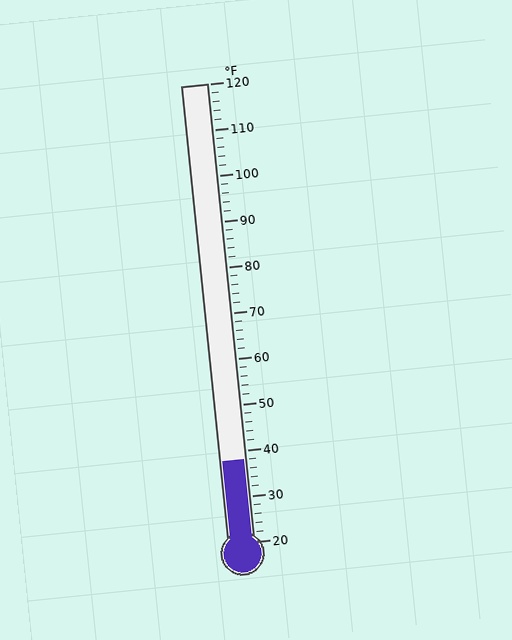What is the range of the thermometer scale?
The thermometer scale ranges from 20°F to 120°F.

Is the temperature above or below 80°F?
The temperature is below 80°F.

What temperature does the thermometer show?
The thermometer shows approximately 38°F.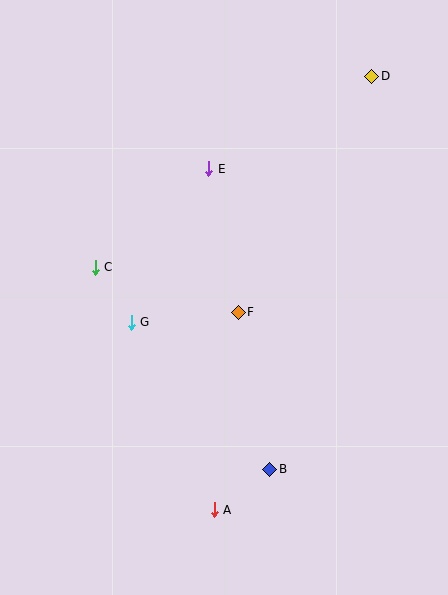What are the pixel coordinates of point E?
Point E is at (209, 169).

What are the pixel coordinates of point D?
Point D is at (372, 76).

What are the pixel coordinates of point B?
Point B is at (270, 469).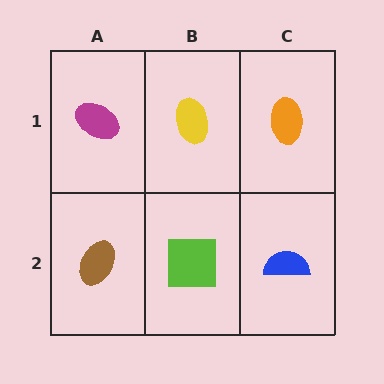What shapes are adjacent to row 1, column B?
A lime square (row 2, column B), a magenta ellipse (row 1, column A), an orange ellipse (row 1, column C).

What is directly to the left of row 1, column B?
A magenta ellipse.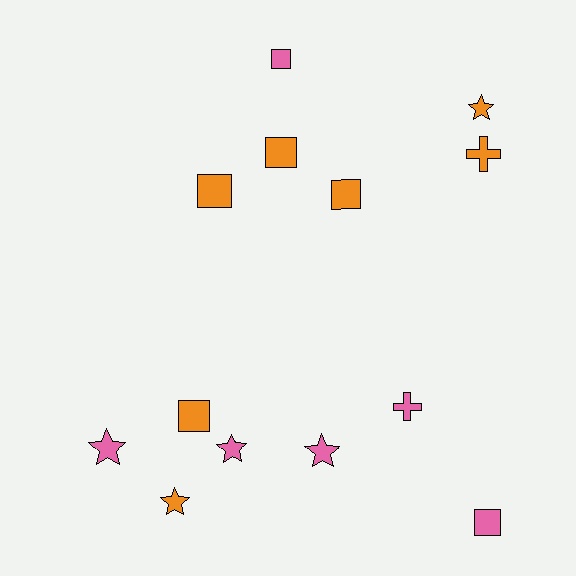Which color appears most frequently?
Orange, with 7 objects.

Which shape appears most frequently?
Square, with 6 objects.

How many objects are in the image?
There are 13 objects.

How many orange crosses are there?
There is 1 orange cross.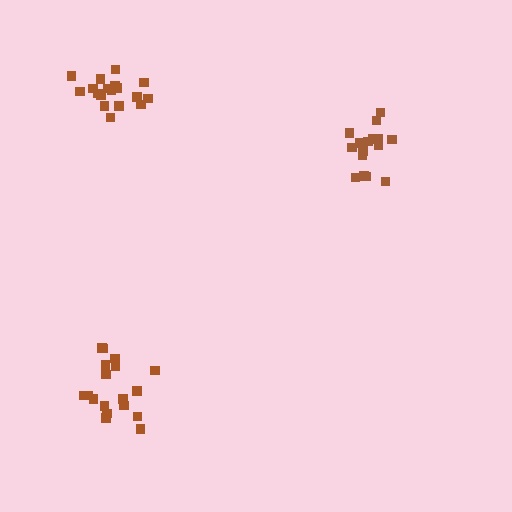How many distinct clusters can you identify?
There are 3 distinct clusters.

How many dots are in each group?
Group 1: 18 dots, Group 2: 18 dots, Group 3: 17 dots (53 total).